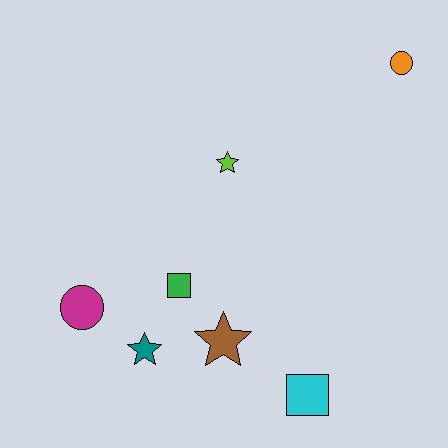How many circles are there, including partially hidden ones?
There are 2 circles.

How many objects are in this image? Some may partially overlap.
There are 7 objects.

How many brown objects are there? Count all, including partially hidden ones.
There is 1 brown object.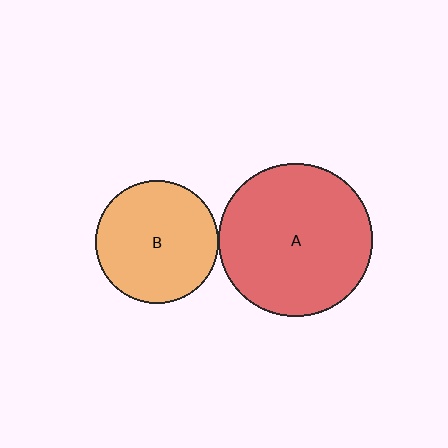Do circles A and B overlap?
Yes.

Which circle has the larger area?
Circle A (red).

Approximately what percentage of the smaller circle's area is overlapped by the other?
Approximately 5%.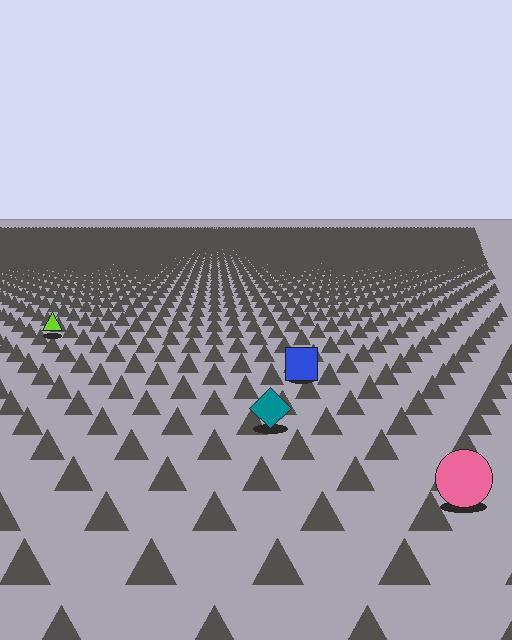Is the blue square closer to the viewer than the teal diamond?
No. The teal diamond is closer — you can tell from the texture gradient: the ground texture is coarser near it.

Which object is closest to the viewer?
The pink circle is closest. The texture marks near it are larger and more spread out.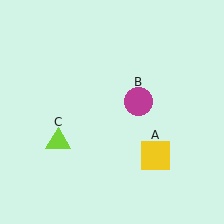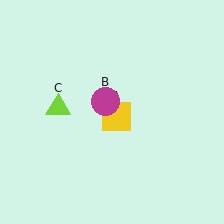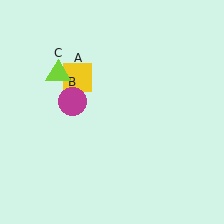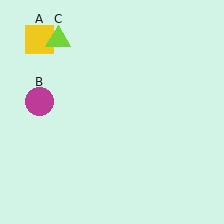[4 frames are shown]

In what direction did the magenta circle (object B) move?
The magenta circle (object B) moved left.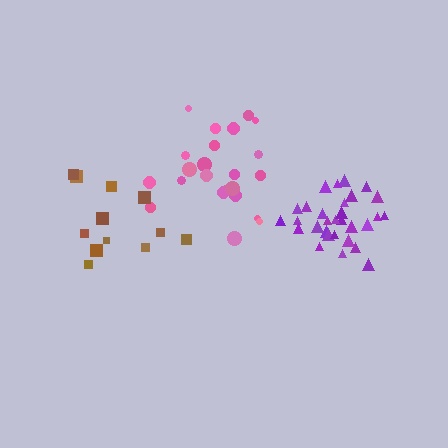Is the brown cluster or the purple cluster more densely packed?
Purple.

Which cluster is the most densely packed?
Purple.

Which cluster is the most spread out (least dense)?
Brown.